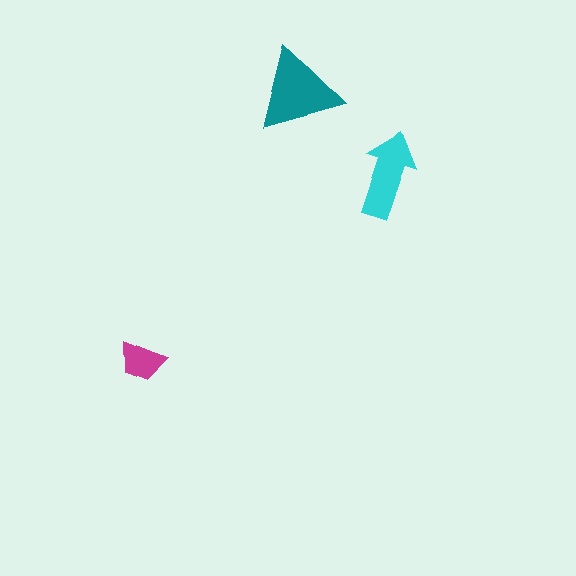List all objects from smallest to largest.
The magenta trapezoid, the cyan arrow, the teal triangle.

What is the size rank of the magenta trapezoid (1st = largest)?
3rd.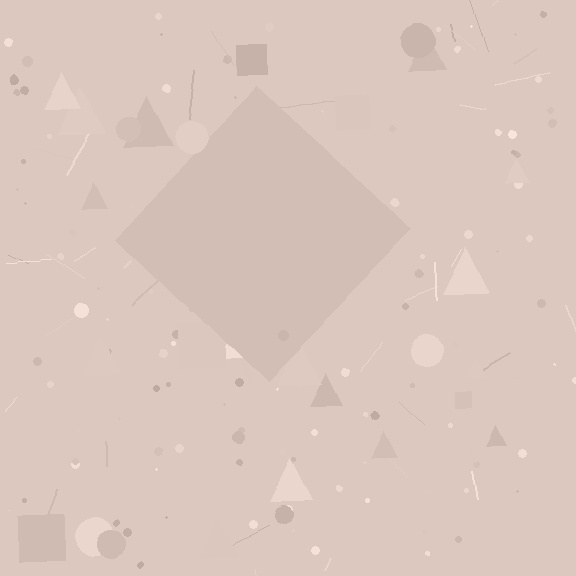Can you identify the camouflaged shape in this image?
The camouflaged shape is a diamond.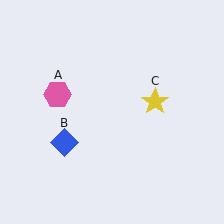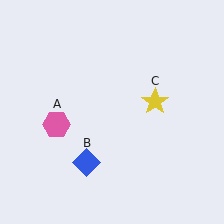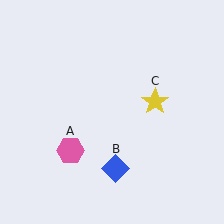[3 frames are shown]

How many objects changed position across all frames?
2 objects changed position: pink hexagon (object A), blue diamond (object B).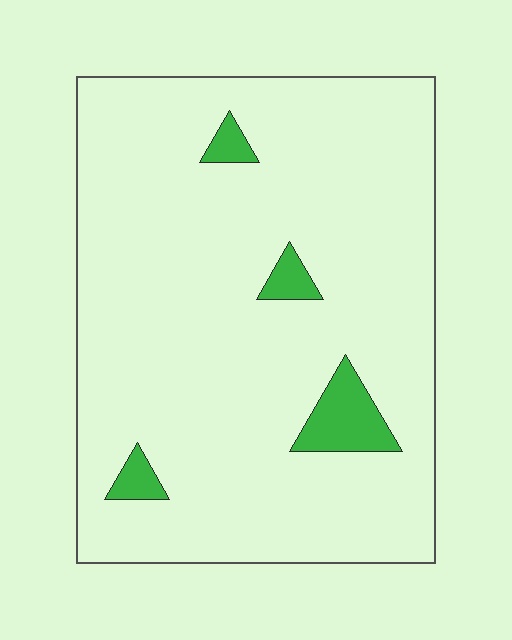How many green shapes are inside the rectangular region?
4.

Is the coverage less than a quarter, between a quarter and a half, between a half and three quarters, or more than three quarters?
Less than a quarter.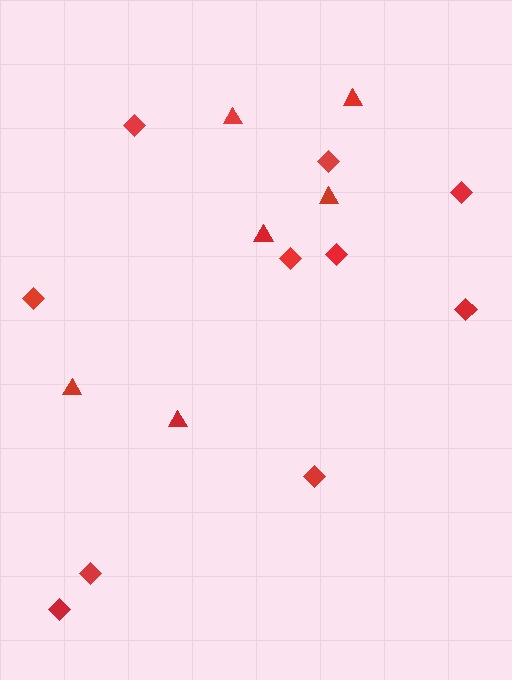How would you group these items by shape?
There are 2 groups: one group of triangles (6) and one group of diamonds (10).